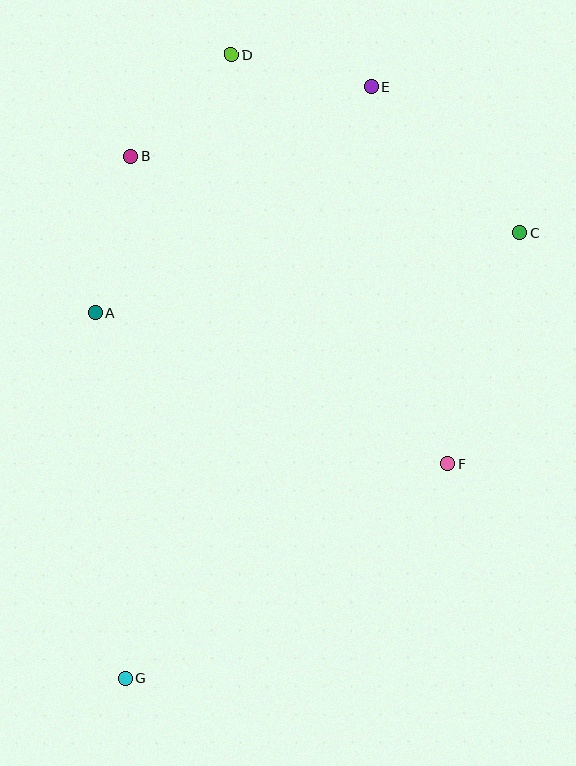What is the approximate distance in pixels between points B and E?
The distance between B and E is approximately 250 pixels.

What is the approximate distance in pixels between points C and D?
The distance between C and D is approximately 339 pixels.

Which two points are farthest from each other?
Points E and G are farthest from each other.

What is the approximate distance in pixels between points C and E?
The distance between C and E is approximately 209 pixels.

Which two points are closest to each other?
Points B and D are closest to each other.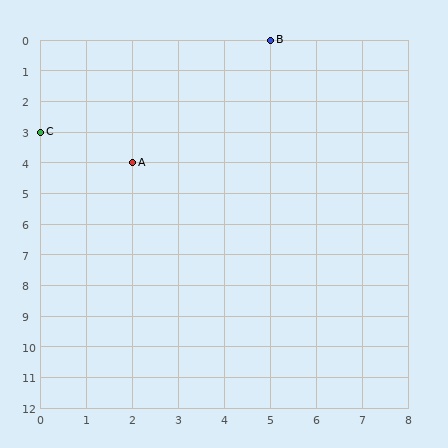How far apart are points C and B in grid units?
Points C and B are 5 columns and 3 rows apart (about 5.8 grid units diagonally).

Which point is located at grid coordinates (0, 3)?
Point C is at (0, 3).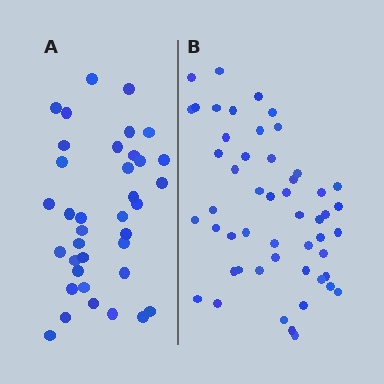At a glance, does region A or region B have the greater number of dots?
Region B (the right region) has more dots.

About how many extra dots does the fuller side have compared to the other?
Region B has approximately 15 more dots than region A.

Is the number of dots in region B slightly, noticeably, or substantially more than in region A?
Region B has noticeably more, but not dramatically so. The ratio is roughly 1.4 to 1.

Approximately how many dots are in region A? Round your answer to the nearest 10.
About 40 dots. (The exact count is 37, which rounds to 40.)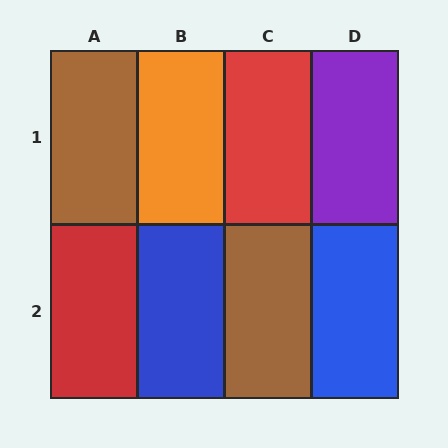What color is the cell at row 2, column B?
Blue.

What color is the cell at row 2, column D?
Blue.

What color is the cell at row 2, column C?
Brown.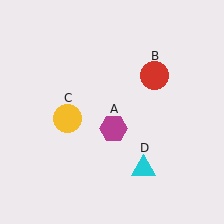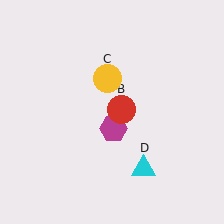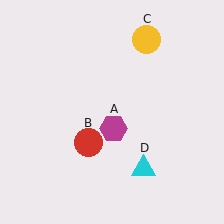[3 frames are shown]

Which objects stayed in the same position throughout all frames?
Magenta hexagon (object A) and cyan triangle (object D) remained stationary.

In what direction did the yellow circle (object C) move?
The yellow circle (object C) moved up and to the right.